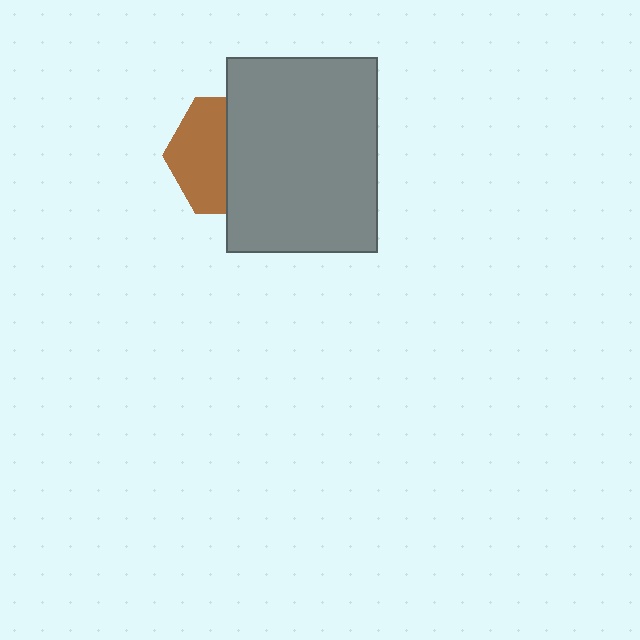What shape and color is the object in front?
The object in front is a gray rectangle.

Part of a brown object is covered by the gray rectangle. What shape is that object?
It is a hexagon.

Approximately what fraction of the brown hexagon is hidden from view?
Roughly 54% of the brown hexagon is hidden behind the gray rectangle.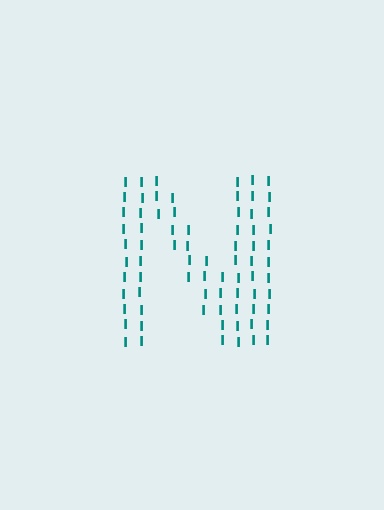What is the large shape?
The large shape is the letter N.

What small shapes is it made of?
It is made of small letter I's.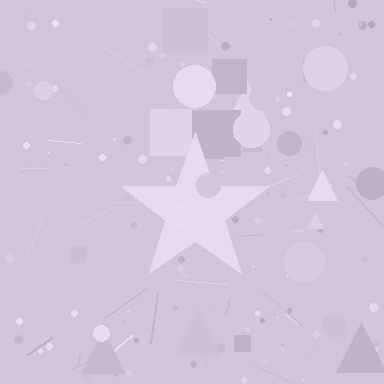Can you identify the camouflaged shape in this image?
The camouflaged shape is a star.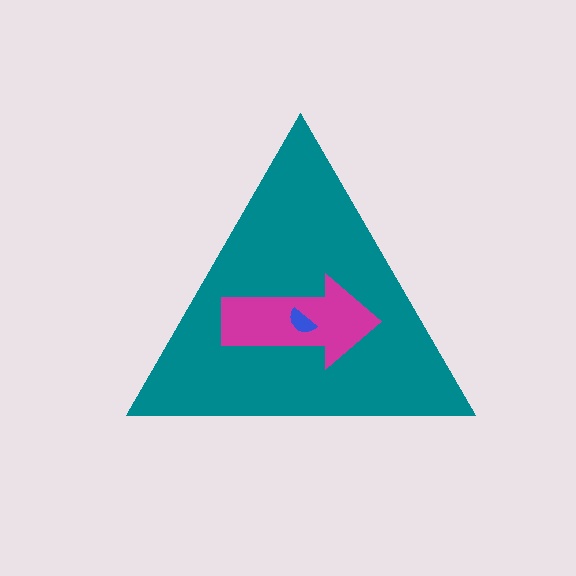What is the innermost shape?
The blue semicircle.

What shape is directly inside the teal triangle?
The magenta arrow.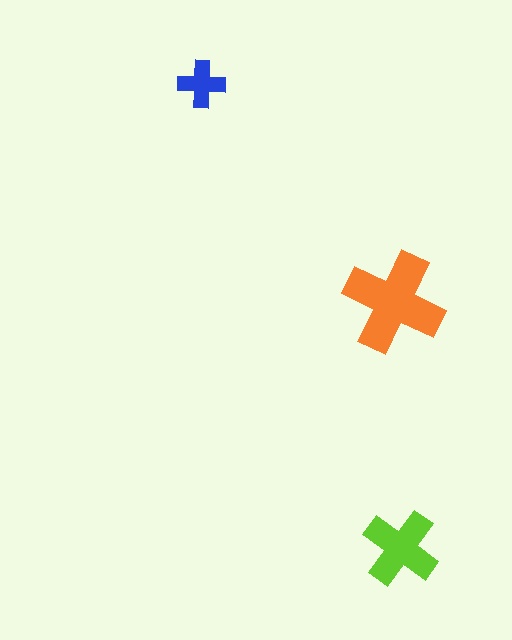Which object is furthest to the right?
The lime cross is rightmost.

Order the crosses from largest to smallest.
the orange one, the lime one, the blue one.